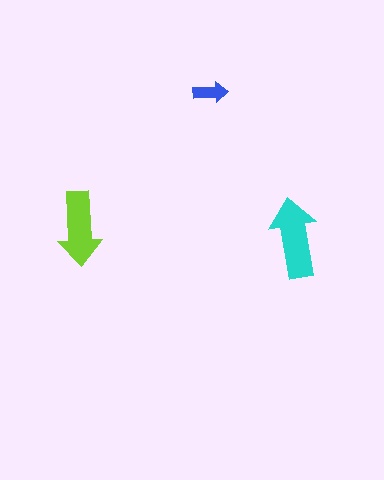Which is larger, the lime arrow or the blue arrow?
The lime one.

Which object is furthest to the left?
The lime arrow is leftmost.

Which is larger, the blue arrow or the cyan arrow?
The cyan one.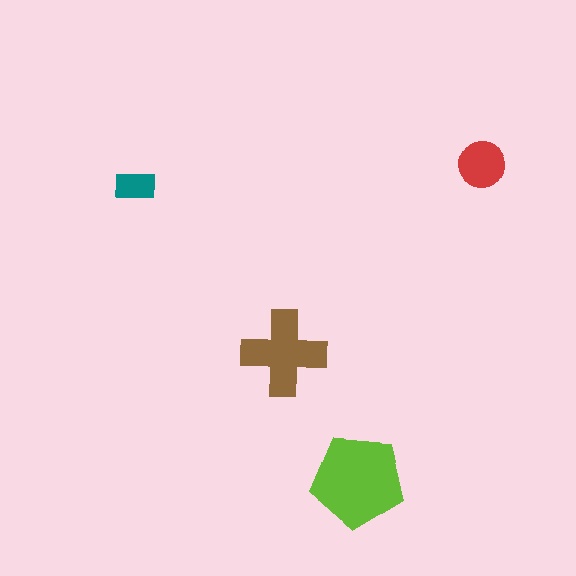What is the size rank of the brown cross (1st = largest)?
2nd.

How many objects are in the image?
There are 4 objects in the image.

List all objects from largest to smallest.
The lime pentagon, the brown cross, the red circle, the teal rectangle.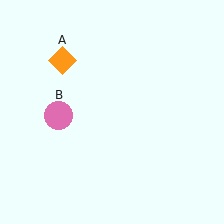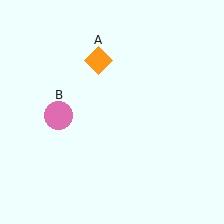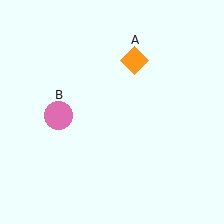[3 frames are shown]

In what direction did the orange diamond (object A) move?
The orange diamond (object A) moved right.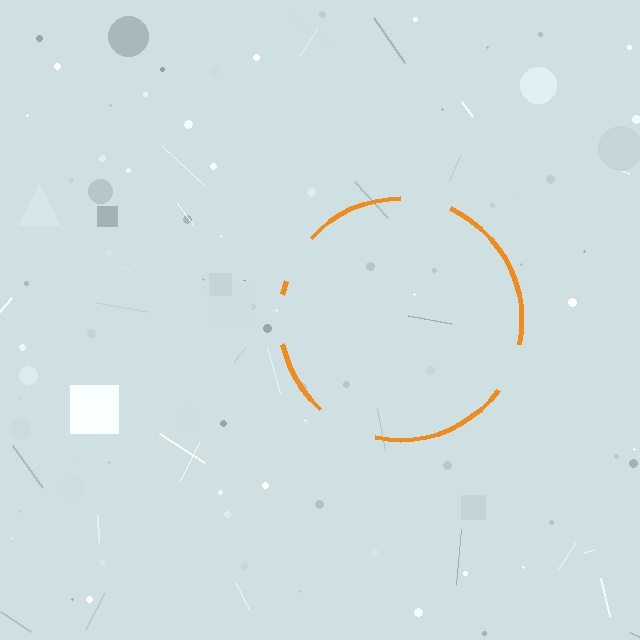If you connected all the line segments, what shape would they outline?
They would outline a circle.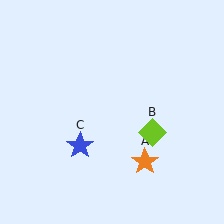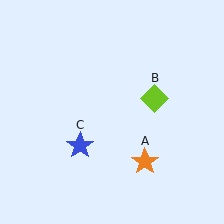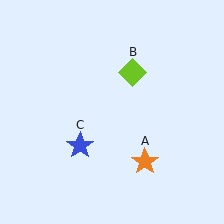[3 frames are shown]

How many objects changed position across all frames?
1 object changed position: lime diamond (object B).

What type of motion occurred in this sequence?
The lime diamond (object B) rotated counterclockwise around the center of the scene.